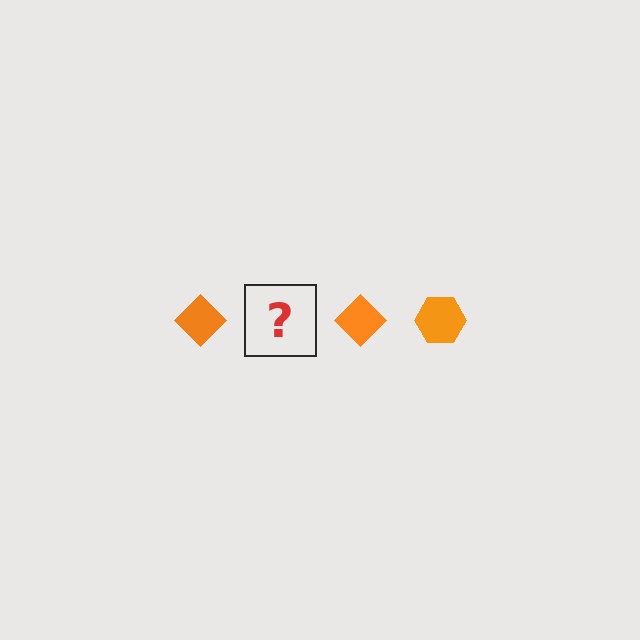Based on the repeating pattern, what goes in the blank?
The blank should be an orange hexagon.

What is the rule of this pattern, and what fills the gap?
The rule is that the pattern cycles through diamond, hexagon shapes in orange. The gap should be filled with an orange hexagon.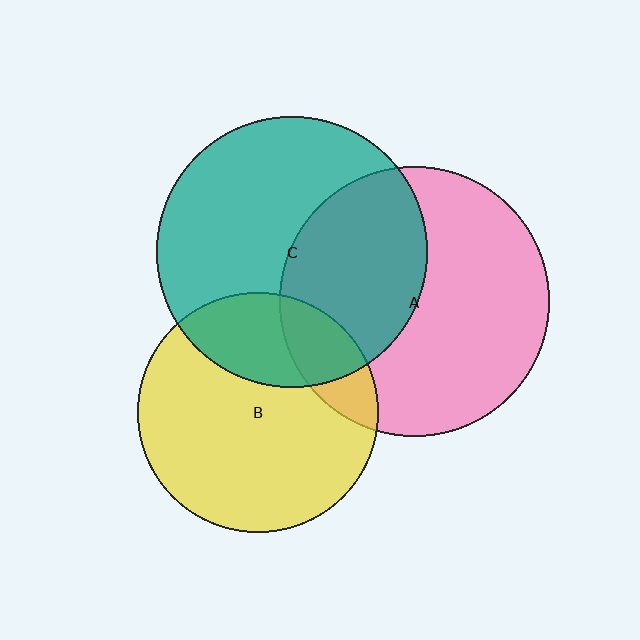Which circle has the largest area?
Circle C (teal).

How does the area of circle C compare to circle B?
Approximately 1.3 times.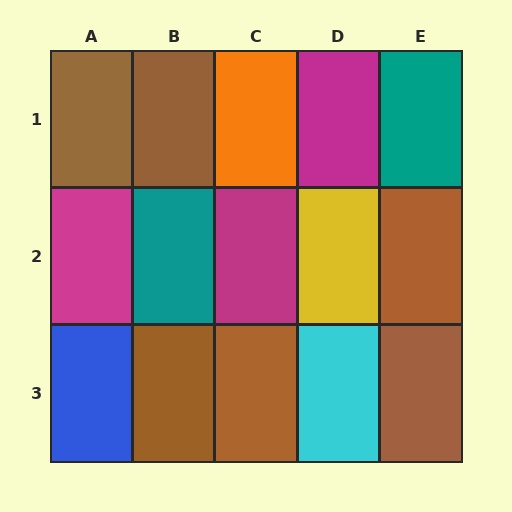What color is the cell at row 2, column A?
Magenta.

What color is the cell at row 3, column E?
Brown.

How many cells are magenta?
3 cells are magenta.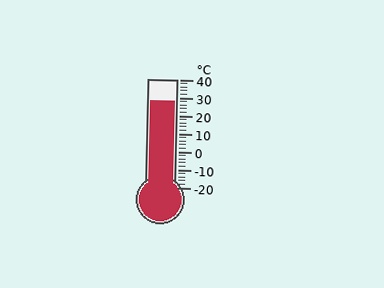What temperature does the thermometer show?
The thermometer shows approximately 28°C.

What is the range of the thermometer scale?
The thermometer scale ranges from -20°C to 40°C.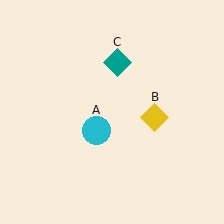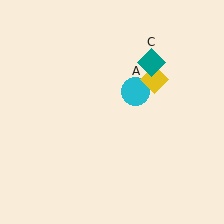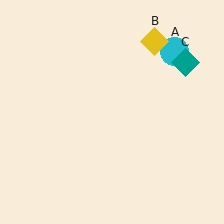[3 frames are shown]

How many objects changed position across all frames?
3 objects changed position: cyan circle (object A), yellow diamond (object B), teal diamond (object C).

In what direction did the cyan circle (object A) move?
The cyan circle (object A) moved up and to the right.